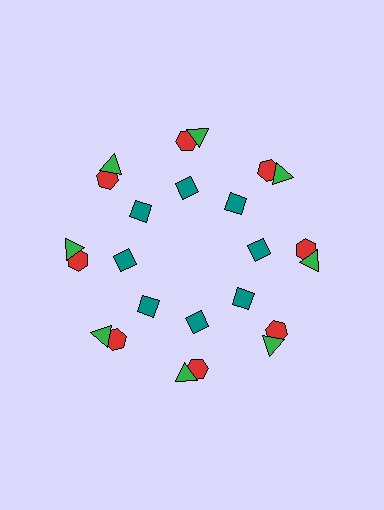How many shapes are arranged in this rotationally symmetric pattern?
There are 24 shapes, arranged in 8 groups of 3.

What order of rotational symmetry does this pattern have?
This pattern has 8-fold rotational symmetry.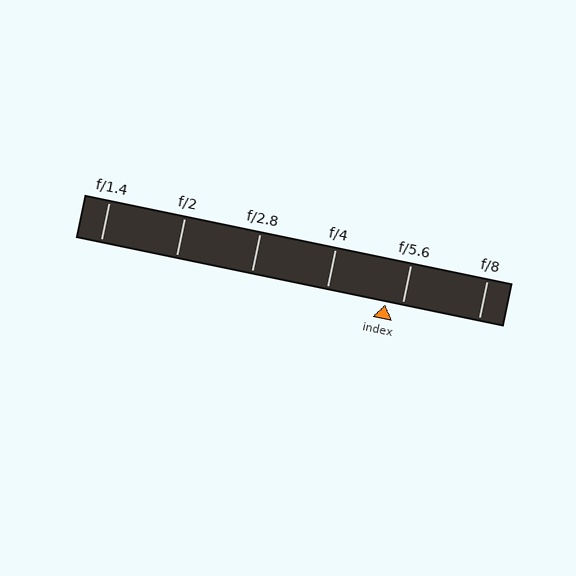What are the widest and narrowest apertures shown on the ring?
The widest aperture shown is f/1.4 and the narrowest is f/8.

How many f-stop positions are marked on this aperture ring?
There are 6 f-stop positions marked.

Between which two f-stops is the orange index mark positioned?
The index mark is between f/4 and f/5.6.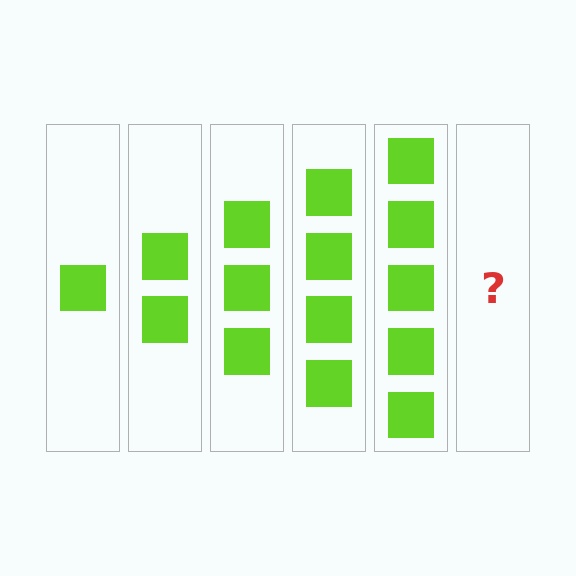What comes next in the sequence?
The next element should be 6 squares.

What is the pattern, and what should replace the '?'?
The pattern is that each step adds one more square. The '?' should be 6 squares.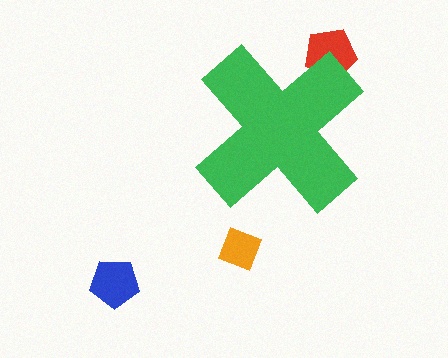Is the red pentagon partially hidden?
Yes, the red pentagon is partially hidden behind the green cross.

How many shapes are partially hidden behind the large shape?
1 shape is partially hidden.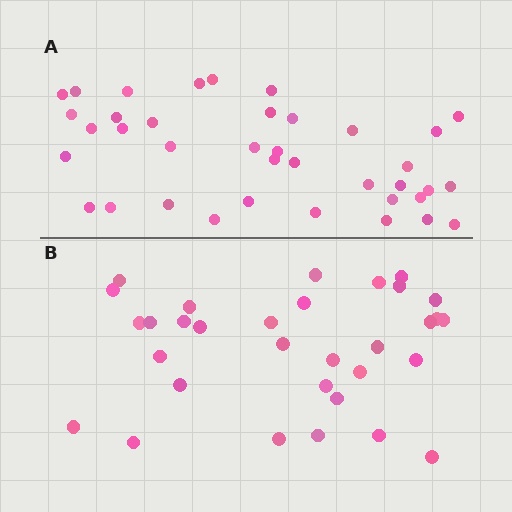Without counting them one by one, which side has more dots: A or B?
Region A (the top region) has more dots.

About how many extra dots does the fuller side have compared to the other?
Region A has about 6 more dots than region B.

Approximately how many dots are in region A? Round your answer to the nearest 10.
About 40 dots. (The exact count is 38, which rounds to 40.)